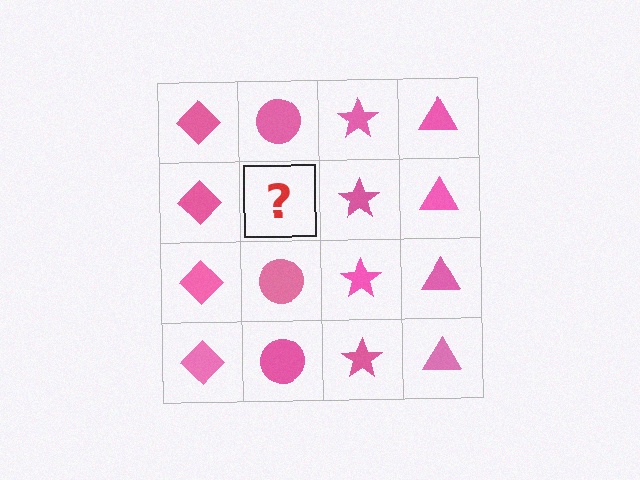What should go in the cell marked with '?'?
The missing cell should contain a pink circle.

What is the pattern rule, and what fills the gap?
The rule is that each column has a consistent shape. The gap should be filled with a pink circle.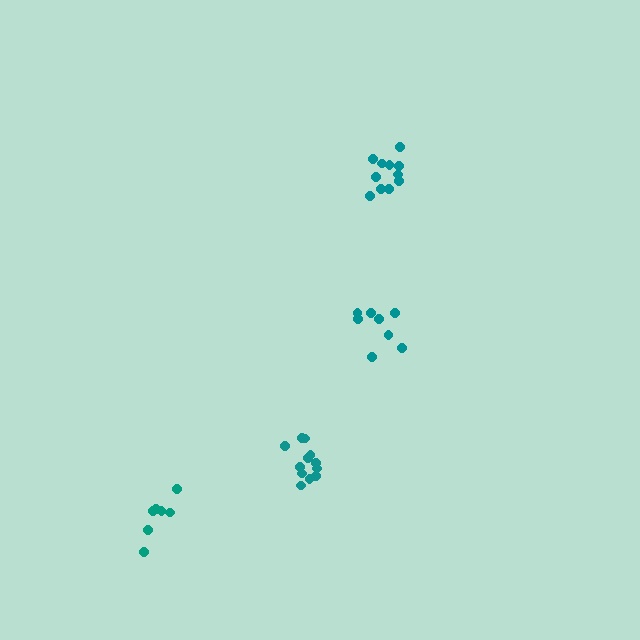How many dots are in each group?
Group 1: 11 dots, Group 2: 8 dots, Group 3: 7 dots, Group 4: 12 dots (38 total).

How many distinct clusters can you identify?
There are 4 distinct clusters.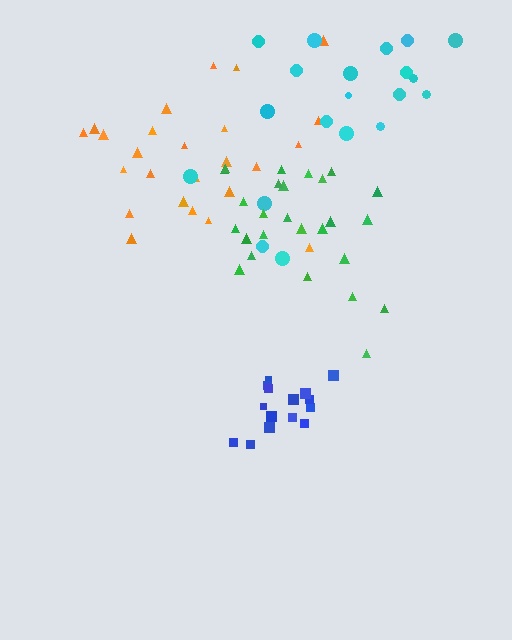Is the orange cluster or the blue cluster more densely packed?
Blue.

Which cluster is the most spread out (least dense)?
Cyan.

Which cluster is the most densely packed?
Blue.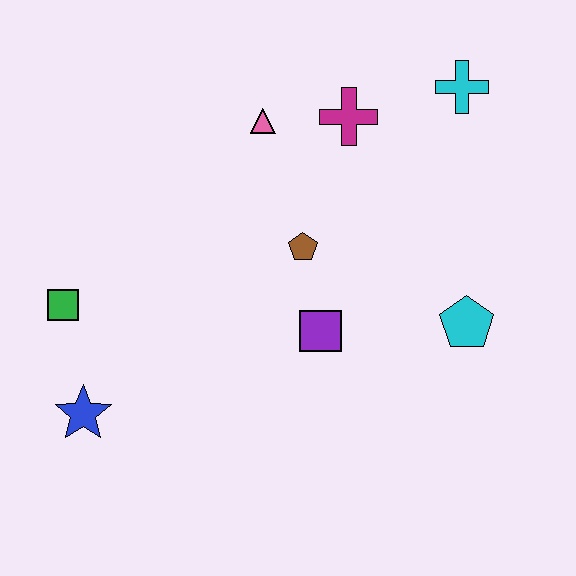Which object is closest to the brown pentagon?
The purple square is closest to the brown pentagon.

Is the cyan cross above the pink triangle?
Yes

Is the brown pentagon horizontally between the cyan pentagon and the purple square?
No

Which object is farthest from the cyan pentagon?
The green square is farthest from the cyan pentagon.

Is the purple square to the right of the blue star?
Yes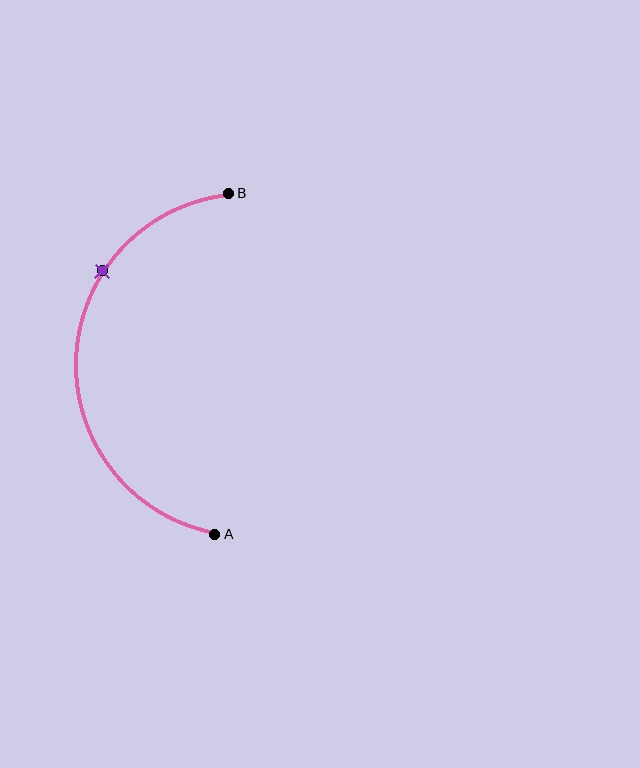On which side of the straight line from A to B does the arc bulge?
The arc bulges to the left of the straight line connecting A and B.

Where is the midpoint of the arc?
The arc midpoint is the point on the curve farthest from the straight line joining A and B. It sits to the left of that line.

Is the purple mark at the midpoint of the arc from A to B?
No. The purple mark lies on the arc but is closer to endpoint B. The arc midpoint would be at the point on the curve equidistant along the arc from both A and B.